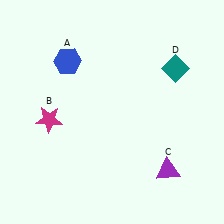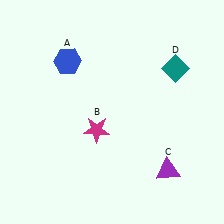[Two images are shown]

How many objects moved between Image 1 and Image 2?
1 object moved between the two images.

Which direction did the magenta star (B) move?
The magenta star (B) moved right.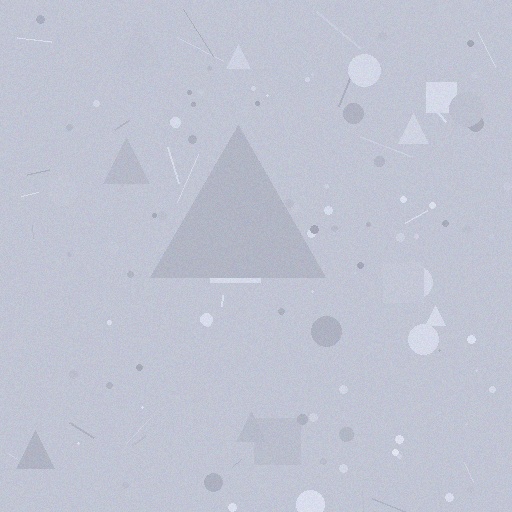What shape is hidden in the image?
A triangle is hidden in the image.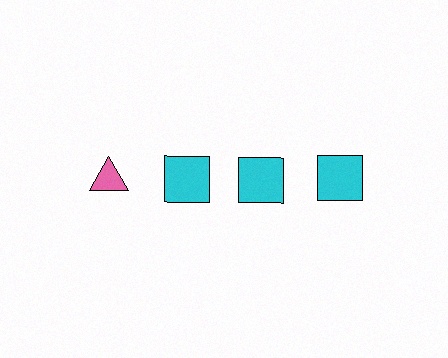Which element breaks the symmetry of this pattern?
The pink triangle in the top row, leftmost column breaks the symmetry. All other shapes are cyan squares.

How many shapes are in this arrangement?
There are 4 shapes arranged in a grid pattern.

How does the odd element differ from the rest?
It differs in both color (pink instead of cyan) and shape (triangle instead of square).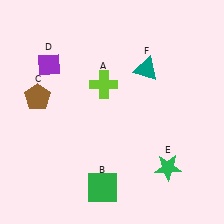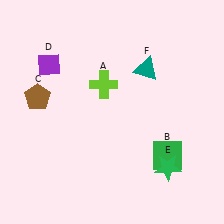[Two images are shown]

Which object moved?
The green square (B) moved right.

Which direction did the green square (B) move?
The green square (B) moved right.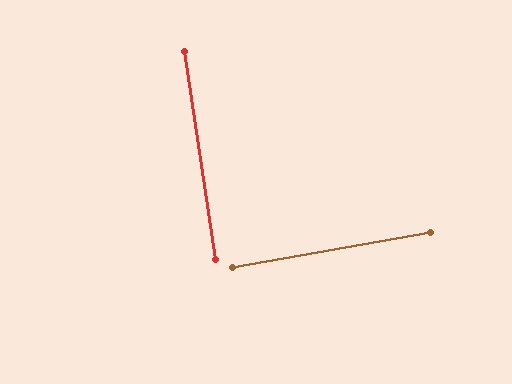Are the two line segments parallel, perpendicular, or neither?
Perpendicular — they meet at approximately 89°.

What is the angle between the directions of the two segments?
Approximately 89 degrees.